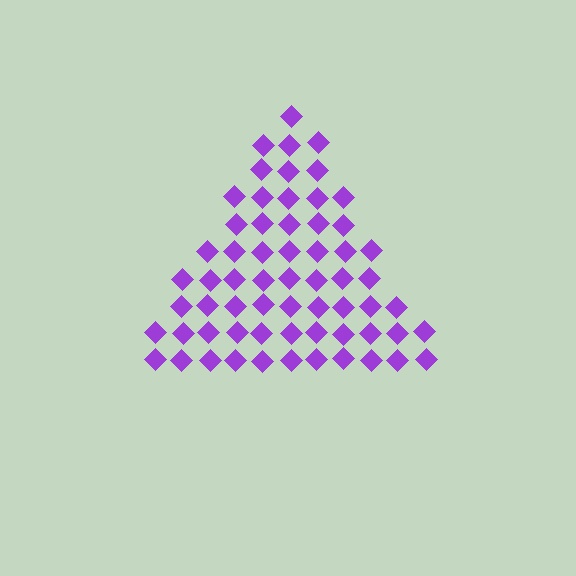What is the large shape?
The large shape is a triangle.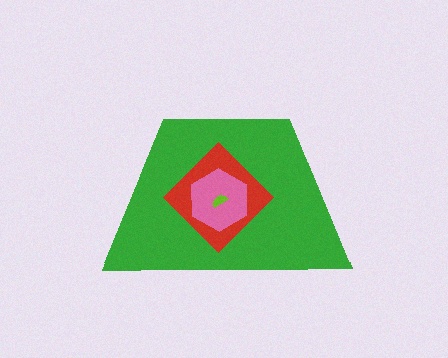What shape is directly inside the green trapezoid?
The red diamond.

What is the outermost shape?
The green trapezoid.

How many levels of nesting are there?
4.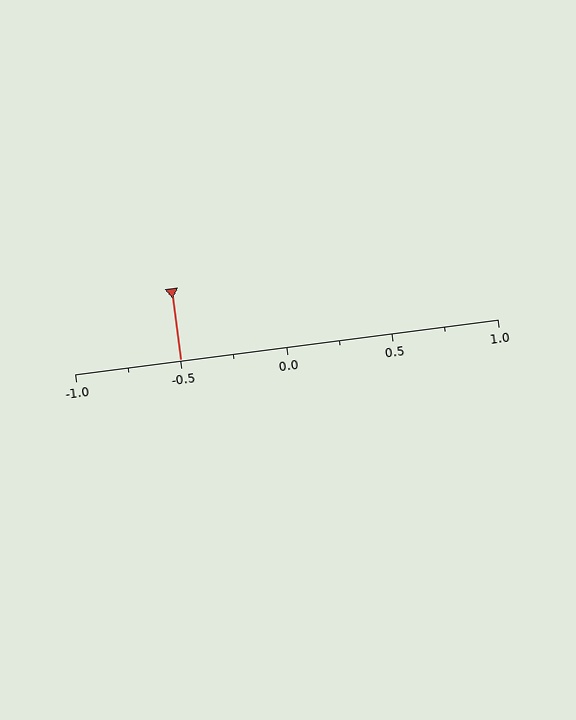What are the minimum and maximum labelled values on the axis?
The axis runs from -1.0 to 1.0.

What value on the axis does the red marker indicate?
The marker indicates approximately -0.5.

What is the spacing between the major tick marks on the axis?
The major ticks are spaced 0.5 apart.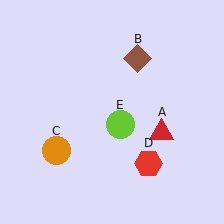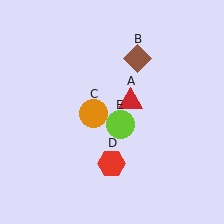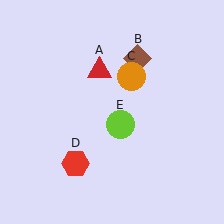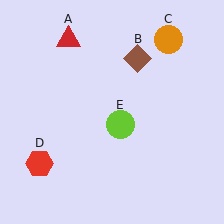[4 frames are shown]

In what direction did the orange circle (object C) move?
The orange circle (object C) moved up and to the right.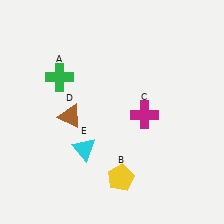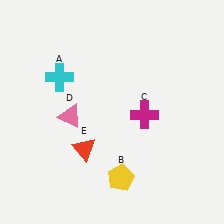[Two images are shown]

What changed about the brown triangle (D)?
In Image 1, D is brown. In Image 2, it changed to pink.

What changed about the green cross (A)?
In Image 1, A is green. In Image 2, it changed to cyan.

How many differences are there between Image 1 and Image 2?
There are 3 differences between the two images.